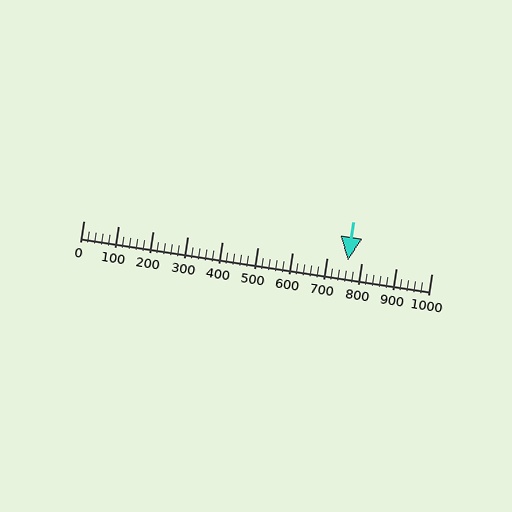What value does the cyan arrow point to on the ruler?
The cyan arrow points to approximately 760.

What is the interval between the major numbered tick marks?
The major tick marks are spaced 100 units apart.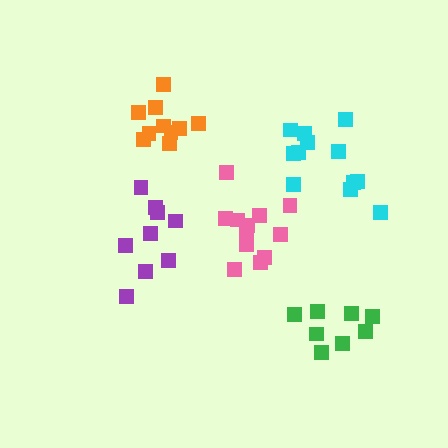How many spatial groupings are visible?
There are 5 spatial groupings.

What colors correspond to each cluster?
The clusters are colored: orange, green, purple, cyan, pink.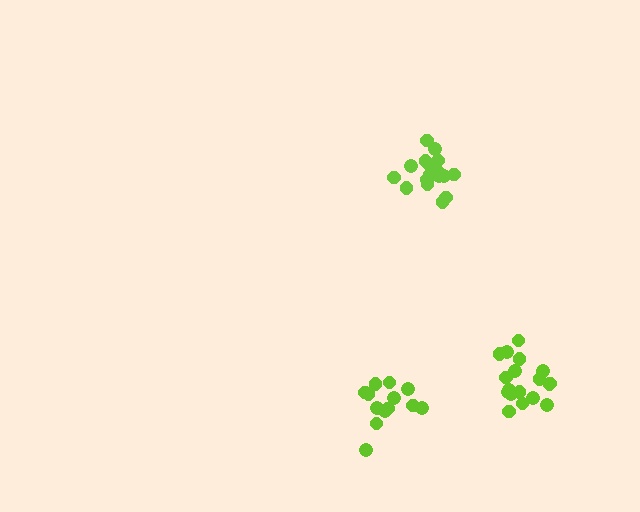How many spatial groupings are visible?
There are 3 spatial groupings.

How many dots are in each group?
Group 1: 18 dots, Group 2: 17 dots, Group 3: 13 dots (48 total).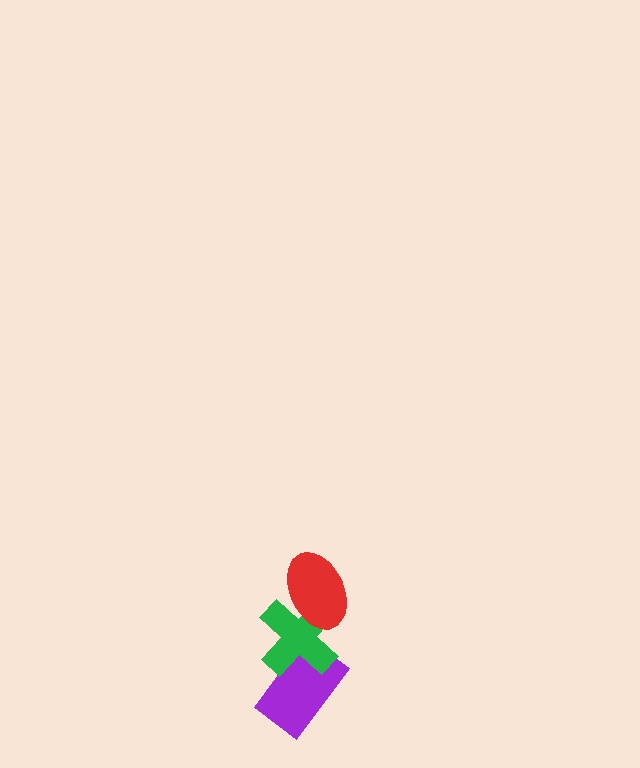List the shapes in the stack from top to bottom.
From top to bottom: the red ellipse, the green cross, the purple rectangle.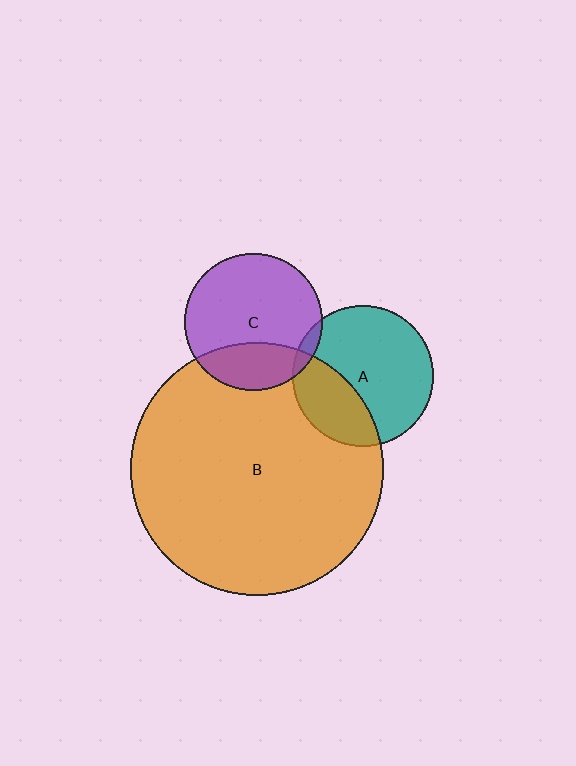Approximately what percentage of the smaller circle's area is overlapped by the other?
Approximately 25%.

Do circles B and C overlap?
Yes.